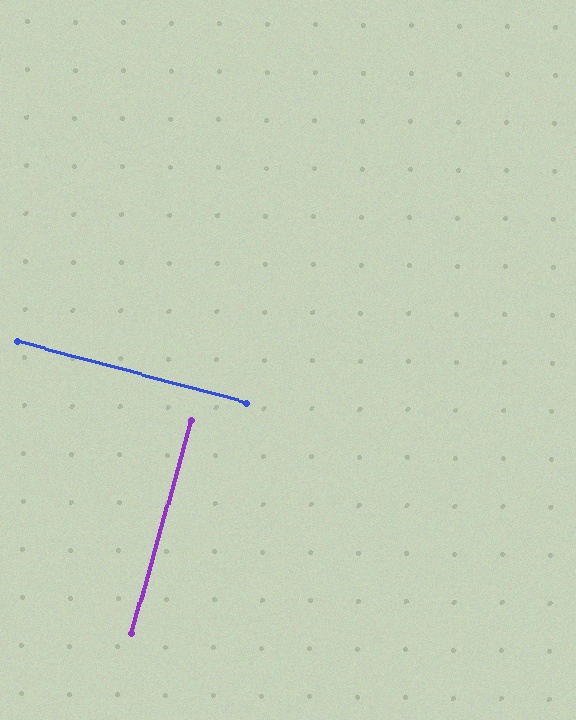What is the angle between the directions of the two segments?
Approximately 89 degrees.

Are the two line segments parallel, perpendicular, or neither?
Perpendicular — they meet at approximately 89°.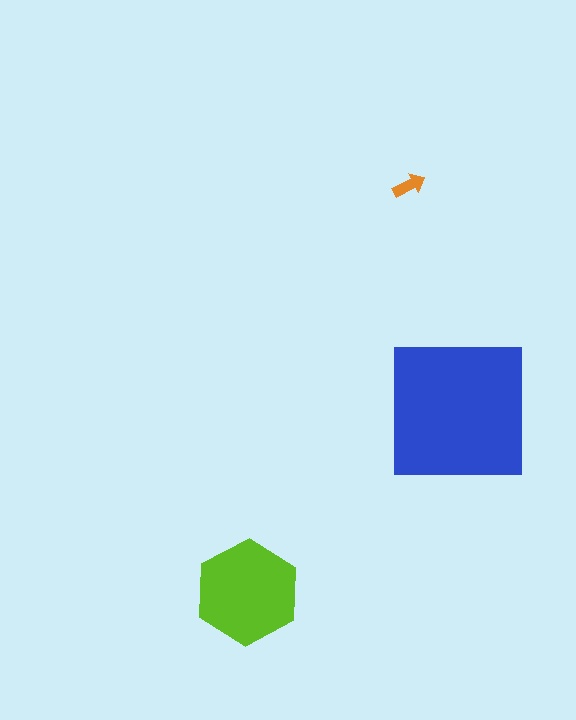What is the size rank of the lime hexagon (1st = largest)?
2nd.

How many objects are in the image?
There are 3 objects in the image.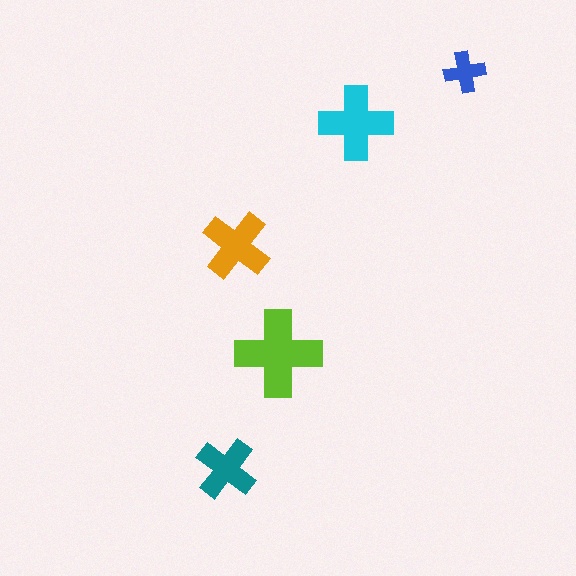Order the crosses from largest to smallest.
the lime one, the cyan one, the orange one, the teal one, the blue one.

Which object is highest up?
The blue cross is topmost.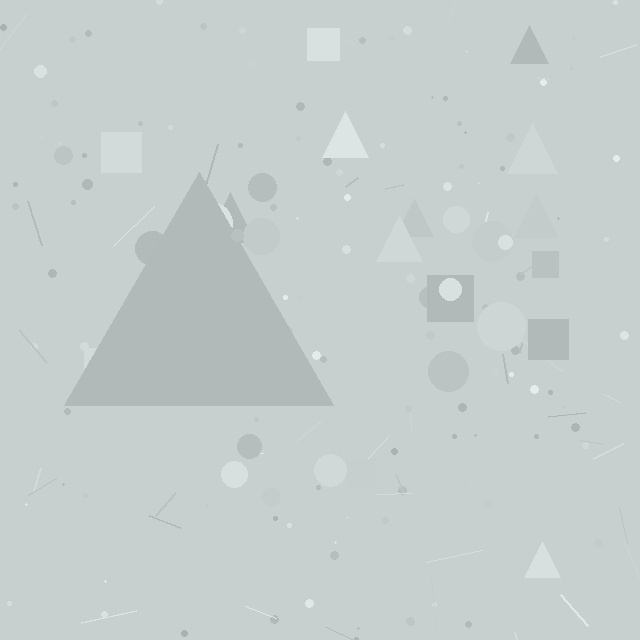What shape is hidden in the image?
A triangle is hidden in the image.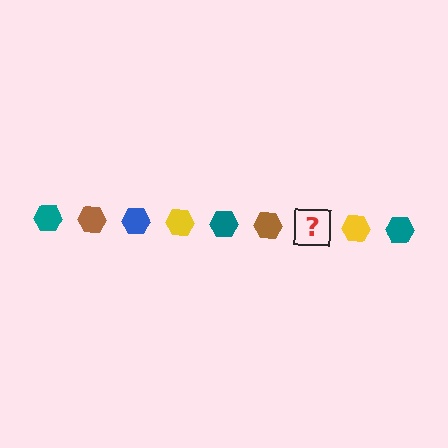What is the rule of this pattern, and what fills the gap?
The rule is that the pattern cycles through teal, brown, blue, yellow hexagons. The gap should be filled with a blue hexagon.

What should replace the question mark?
The question mark should be replaced with a blue hexagon.